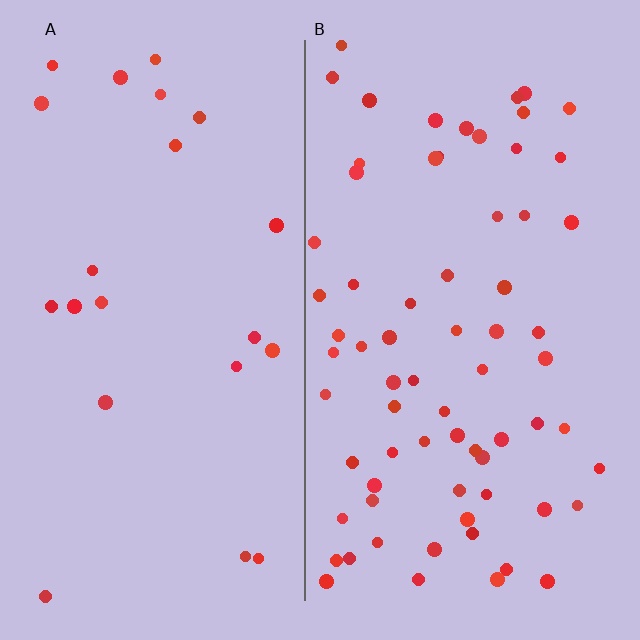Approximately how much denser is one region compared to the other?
Approximately 3.1× — region B over region A.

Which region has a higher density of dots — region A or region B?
B (the right).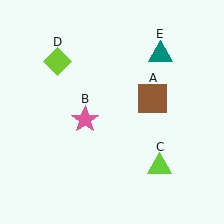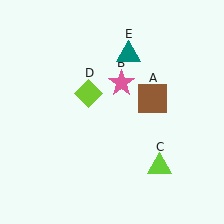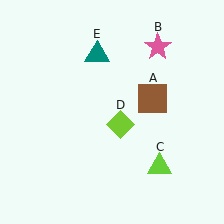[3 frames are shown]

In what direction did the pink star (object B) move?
The pink star (object B) moved up and to the right.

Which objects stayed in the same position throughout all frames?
Brown square (object A) and lime triangle (object C) remained stationary.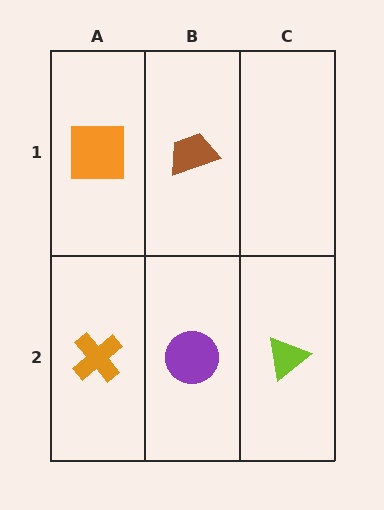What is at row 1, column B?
A brown trapezoid.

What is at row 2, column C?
A lime triangle.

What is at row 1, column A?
An orange square.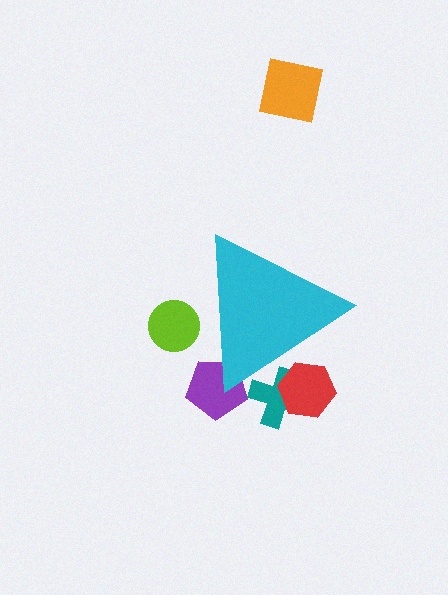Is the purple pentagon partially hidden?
Yes, the purple pentagon is partially hidden behind the cyan triangle.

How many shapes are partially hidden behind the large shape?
4 shapes are partially hidden.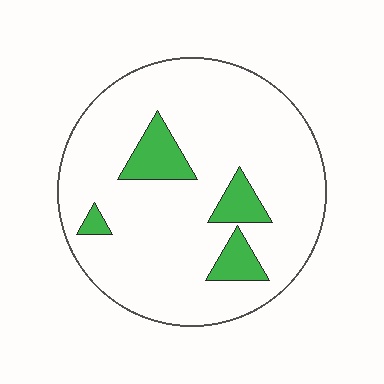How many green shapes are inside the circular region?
4.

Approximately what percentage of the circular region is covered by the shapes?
Approximately 15%.